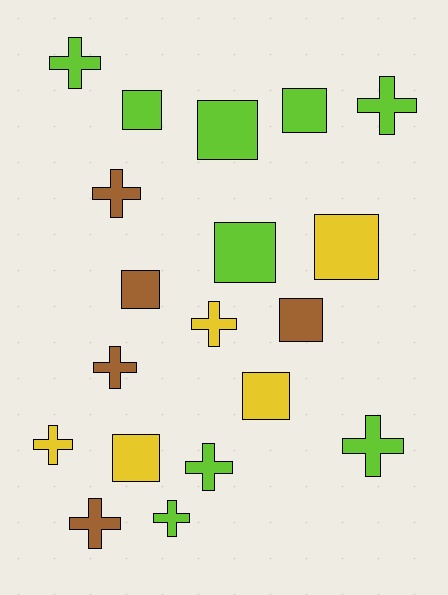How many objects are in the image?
There are 19 objects.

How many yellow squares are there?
There are 3 yellow squares.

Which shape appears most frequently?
Cross, with 10 objects.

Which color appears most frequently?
Lime, with 9 objects.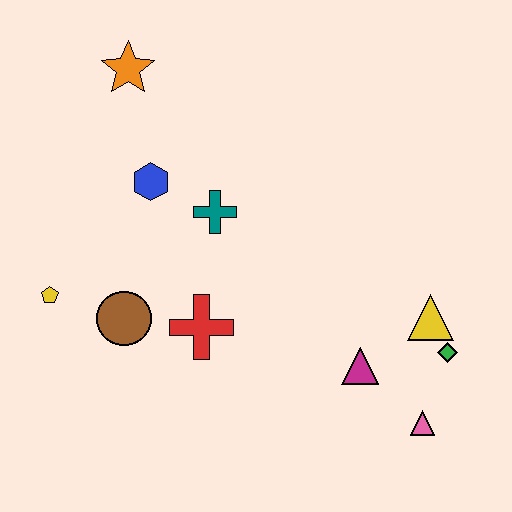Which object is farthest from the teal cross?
The pink triangle is farthest from the teal cross.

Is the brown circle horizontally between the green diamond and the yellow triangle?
No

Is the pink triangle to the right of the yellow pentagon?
Yes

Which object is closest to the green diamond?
The yellow triangle is closest to the green diamond.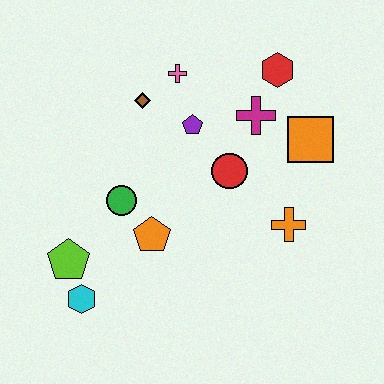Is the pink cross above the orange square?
Yes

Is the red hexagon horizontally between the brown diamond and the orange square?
Yes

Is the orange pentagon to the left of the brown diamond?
No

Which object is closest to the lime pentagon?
The cyan hexagon is closest to the lime pentagon.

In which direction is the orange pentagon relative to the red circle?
The orange pentagon is to the left of the red circle.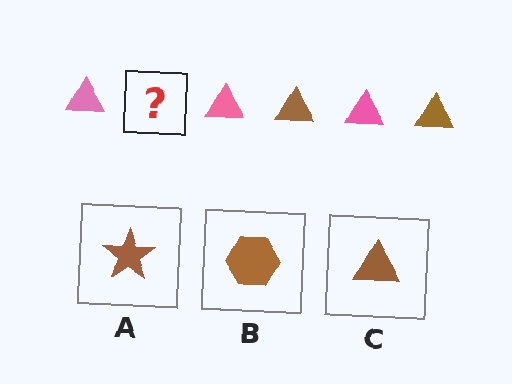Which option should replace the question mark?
Option C.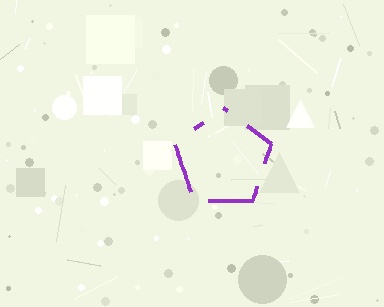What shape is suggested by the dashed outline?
The dashed outline suggests a pentagon.